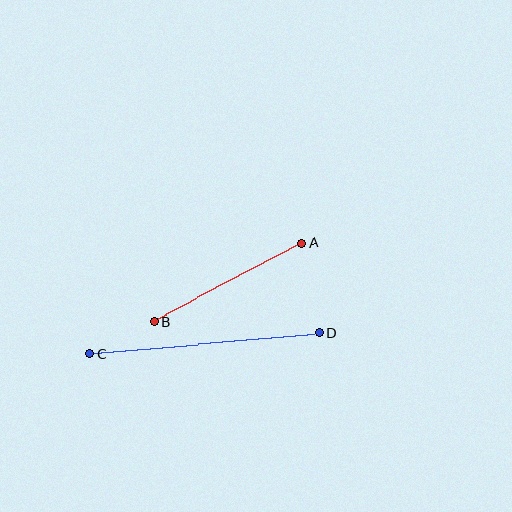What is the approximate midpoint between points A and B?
The midpoint is at approximately (228, 282) pixels.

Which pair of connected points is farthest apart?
Points C and D are farthest apart.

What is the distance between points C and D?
The distance is approximately 230 pixels.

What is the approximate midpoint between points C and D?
The midpoint is at approximately (204, 344) pixels.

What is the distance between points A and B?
The distance is approximately 167 pixels.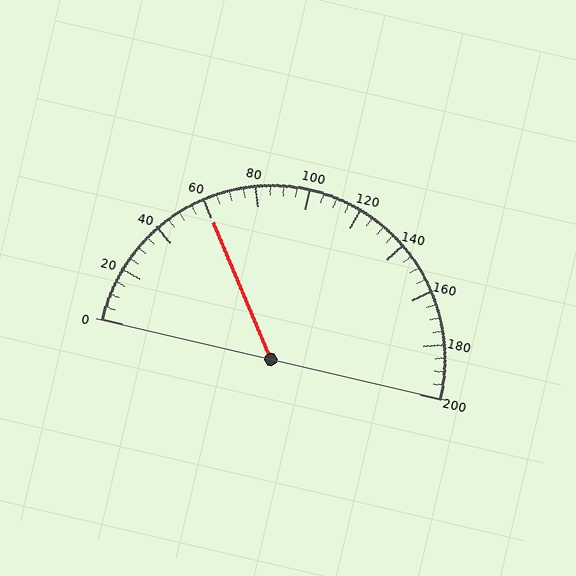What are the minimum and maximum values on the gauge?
The gauge ranges from 0 to 200.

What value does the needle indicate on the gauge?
The needle indicates approximately 60.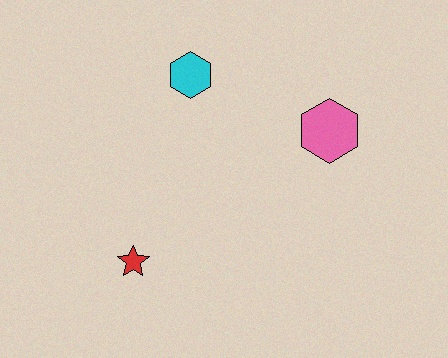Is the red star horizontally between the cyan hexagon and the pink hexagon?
No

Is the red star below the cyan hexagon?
Yes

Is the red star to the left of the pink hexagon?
Yes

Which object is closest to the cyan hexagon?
The pink hexagon is closest to the cyan hexagon.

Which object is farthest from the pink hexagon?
The red star is farthest from the pink hexagon.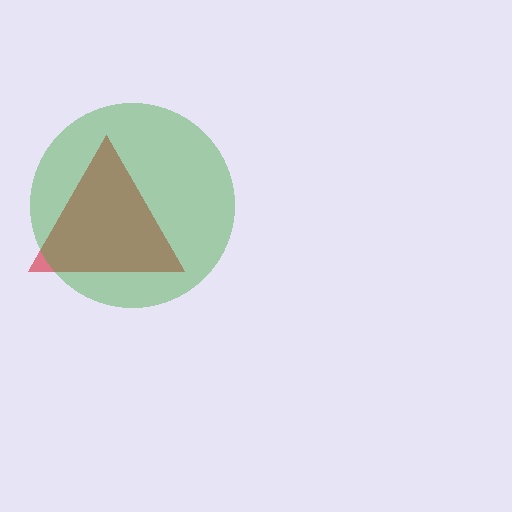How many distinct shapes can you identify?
There are 2 distinct shapes: a red triangle, a green circle.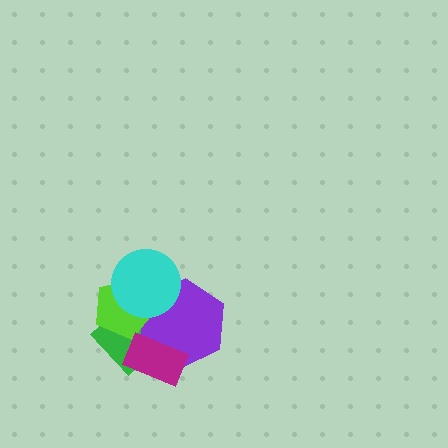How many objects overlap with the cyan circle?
3 objects overlap with the cyan circle.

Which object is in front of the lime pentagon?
The cyan circle is in front of the lime pentagon.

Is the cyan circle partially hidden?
No, no other shape covers it.